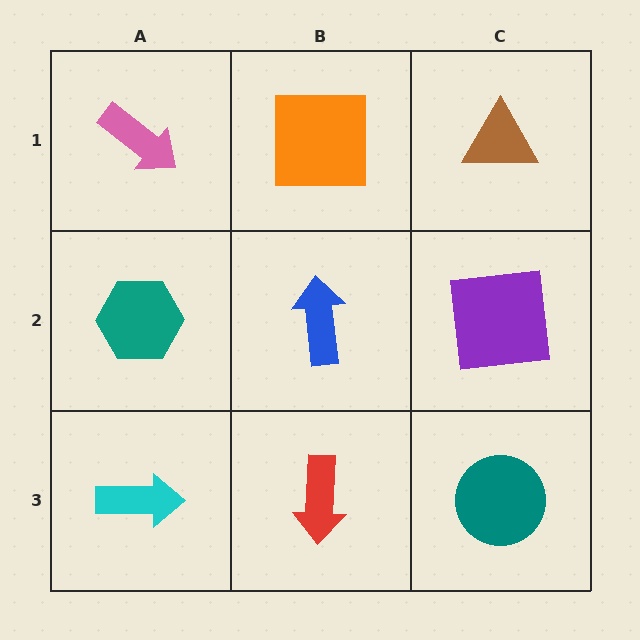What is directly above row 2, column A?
A pink arrow.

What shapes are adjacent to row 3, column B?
A blue arrow (row 2, column B), a cyan arrow (row 3, column A), a teal circle (row 3, column C).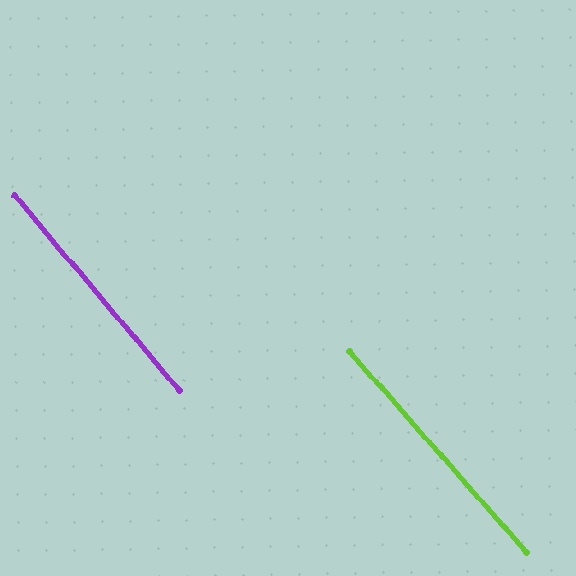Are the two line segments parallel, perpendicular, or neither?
Parallel — their directions differ by only 1.2°.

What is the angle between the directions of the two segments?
Approximately 1 degree.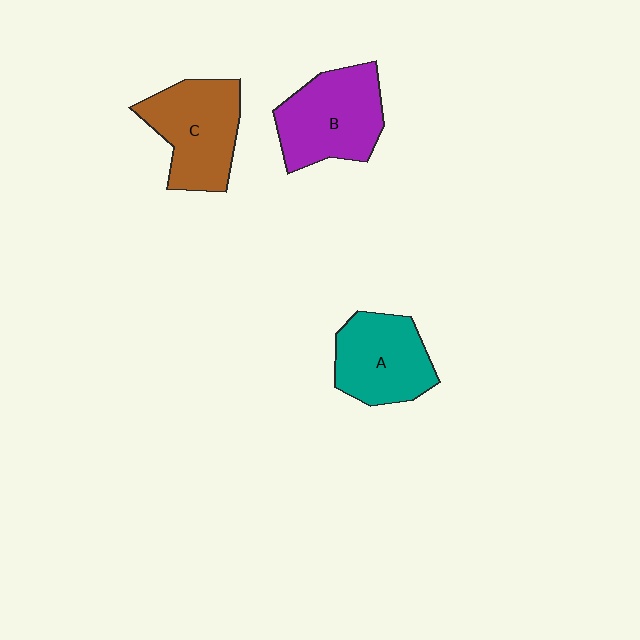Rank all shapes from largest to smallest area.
From largest to smallest: B (purple), C (brown), A (teal).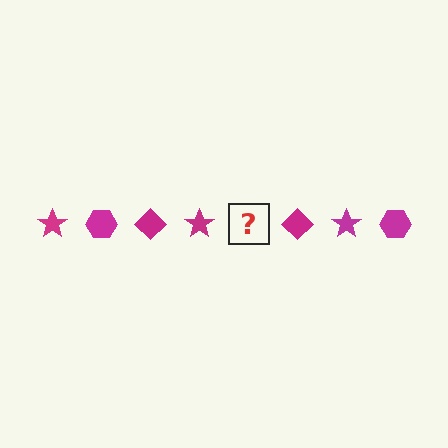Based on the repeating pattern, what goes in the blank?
The blank should be a magenta hexagon.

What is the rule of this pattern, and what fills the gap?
The rule is that the pattern cycles through star, hexagon, diamond shapes in magenta. The gap should be filled with a magenta hexagon.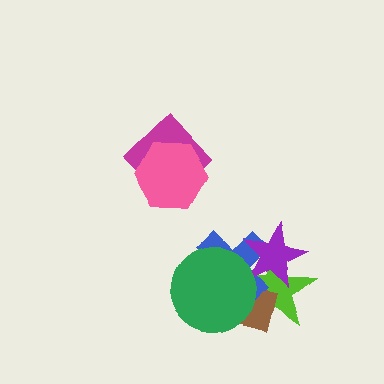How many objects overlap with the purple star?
3 objects overlap with the purple star.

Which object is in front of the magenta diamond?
The pink hexagon is in front of the magenta diamond.